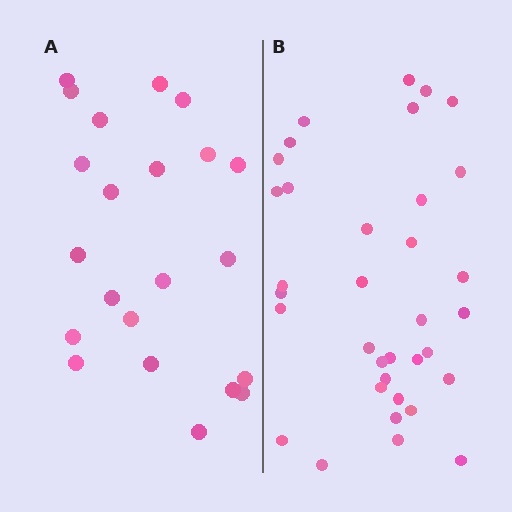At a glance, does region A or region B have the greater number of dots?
Region B (the right region) has more dots.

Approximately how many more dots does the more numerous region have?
Region B has approximately 15 more dots than region A.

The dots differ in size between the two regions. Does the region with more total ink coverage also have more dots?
No. Region A has more total ink coverage because its dots are larger, but region B actually contains more individual dots. Total area can be misleading — the number of items is what matters here.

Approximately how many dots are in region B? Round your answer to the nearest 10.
About 40 dots. (The exact count is 35, which rounds to 40.)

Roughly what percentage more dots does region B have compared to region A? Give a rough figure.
About 60% more.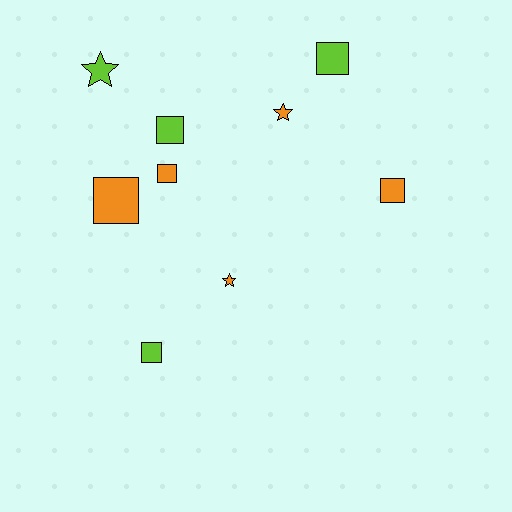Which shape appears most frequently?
Square, with 6 objects.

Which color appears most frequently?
Orange, with 5 objects.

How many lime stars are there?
There is 1 lime star.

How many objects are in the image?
There are 9 objects.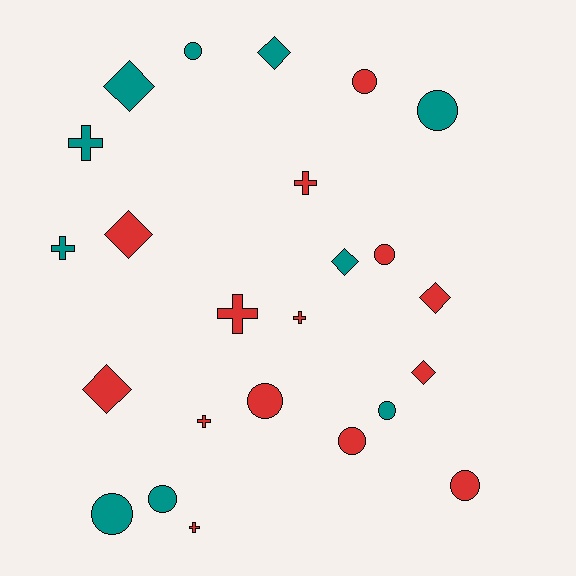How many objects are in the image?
There are 24 objects.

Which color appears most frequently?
Red, with 14 objects.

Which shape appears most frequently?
Circle, with 10 objects.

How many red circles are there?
There are 5 red circles.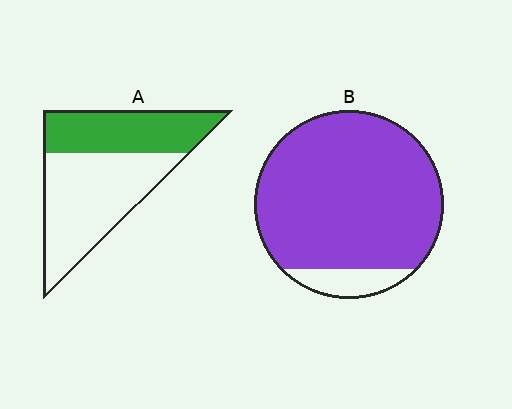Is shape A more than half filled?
No.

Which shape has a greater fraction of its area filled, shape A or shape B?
Shape B.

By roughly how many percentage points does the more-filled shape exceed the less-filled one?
By roughly 50 percentage points (B over A).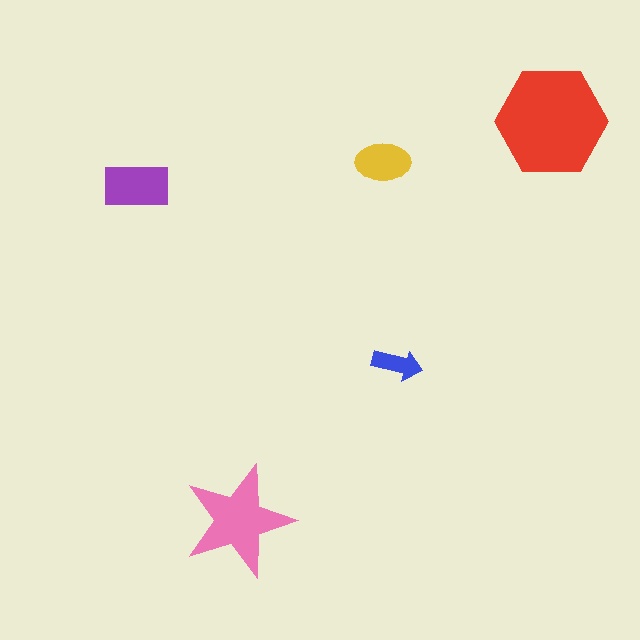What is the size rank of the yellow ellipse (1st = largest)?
4th.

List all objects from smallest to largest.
The blue arrow, the yellow ellipse, the purple rectangle, the pink star, the red hexagon.